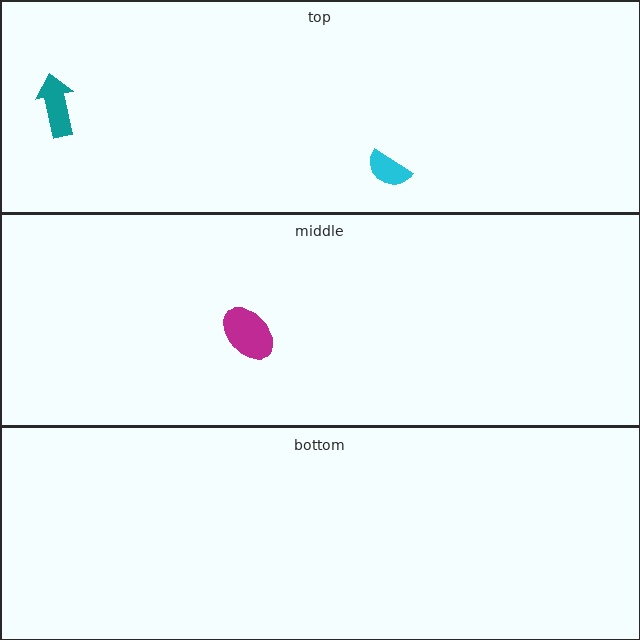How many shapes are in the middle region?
1.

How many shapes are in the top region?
2.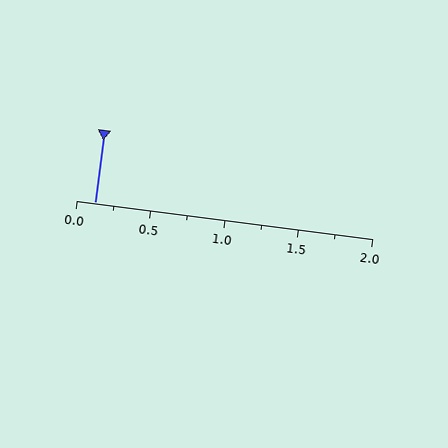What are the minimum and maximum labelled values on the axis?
The axis runs from 0.0 to 2.0.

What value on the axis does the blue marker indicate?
The marker indicates approximately 0.12.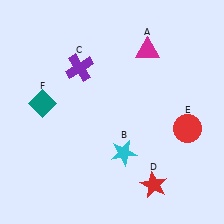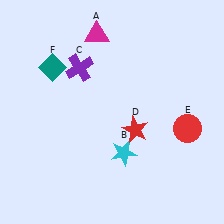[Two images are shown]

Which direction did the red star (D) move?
The red star (D) moved up.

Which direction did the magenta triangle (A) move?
The magenta triangle (A) moved left.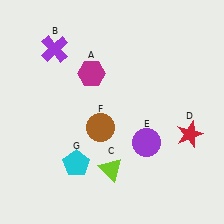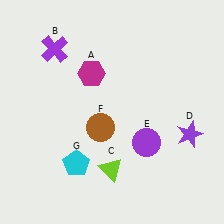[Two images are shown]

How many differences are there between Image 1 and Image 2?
There is 1 difference between the two images.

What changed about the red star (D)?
In Image 1, D is red. In Image 2, it changed to purple.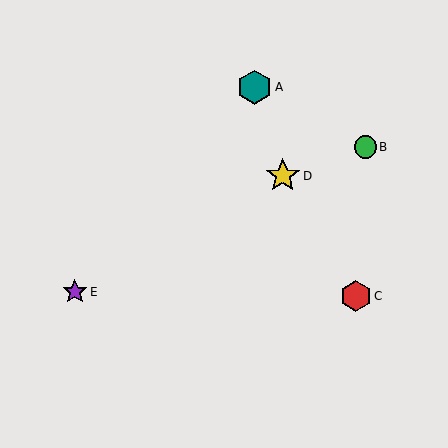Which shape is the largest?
The teal hexagon (labeled A) is the largest.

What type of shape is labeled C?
Shape C is a red hexagon.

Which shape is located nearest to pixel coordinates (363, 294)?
The red hexagon (labeled C) at (356, 296) is nearest to that location.